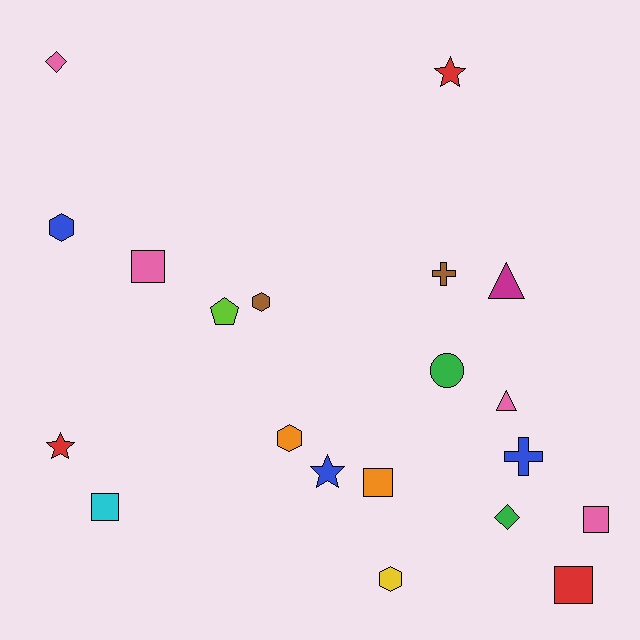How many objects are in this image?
There are 20 objects.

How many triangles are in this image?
There are 2 triangles.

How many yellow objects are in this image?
There is 1 yellow object.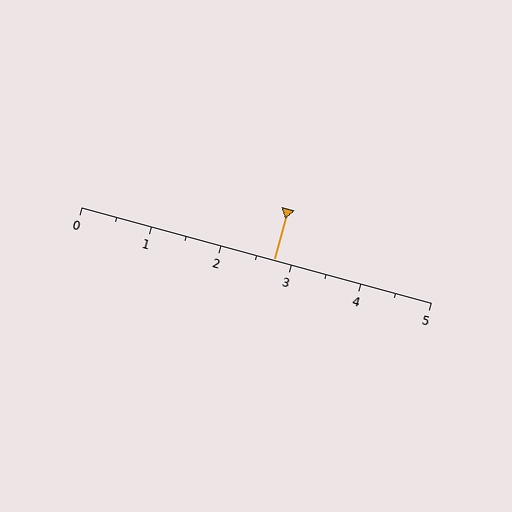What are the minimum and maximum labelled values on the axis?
The axis runs from 0 to 5.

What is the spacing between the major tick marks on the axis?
The major ticks are spaced 1 apart.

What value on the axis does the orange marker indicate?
The marker indicates approximately 2.8.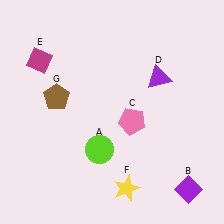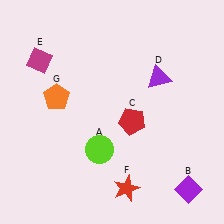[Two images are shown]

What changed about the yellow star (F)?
In Image 1, F is yellow. In Image 2, it changed to red.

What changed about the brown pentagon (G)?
In Image 1, G is brown. In Image 2, it changed to orange.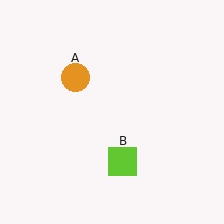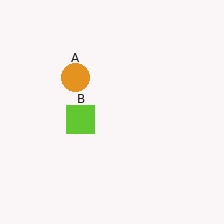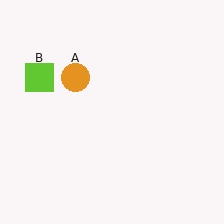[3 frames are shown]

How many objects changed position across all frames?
1 object changed position: lime square (object B).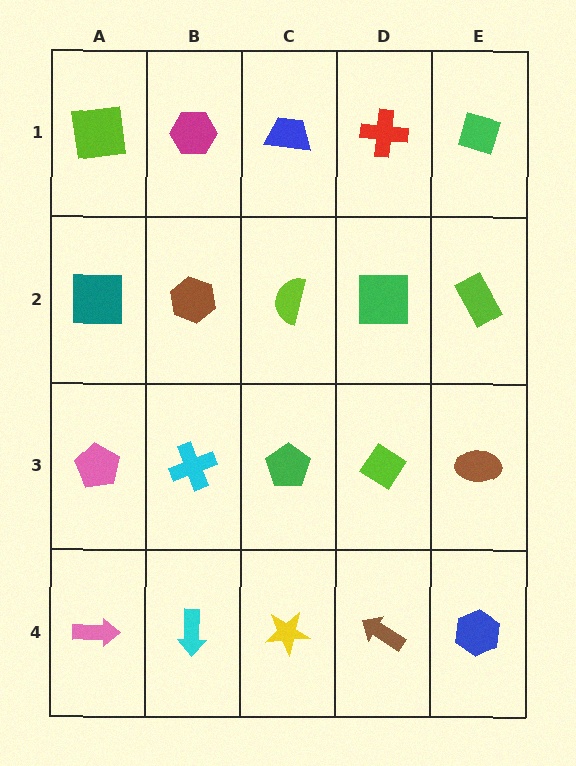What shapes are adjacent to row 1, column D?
A green square (row 2, column D), a blue trapezoid (row 1, column C), a green diamond (row 1, column E).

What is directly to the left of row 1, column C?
A magenta hexagon.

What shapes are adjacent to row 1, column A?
A teal square (row 2, column A), a magenta hexagon (row 1, column B).